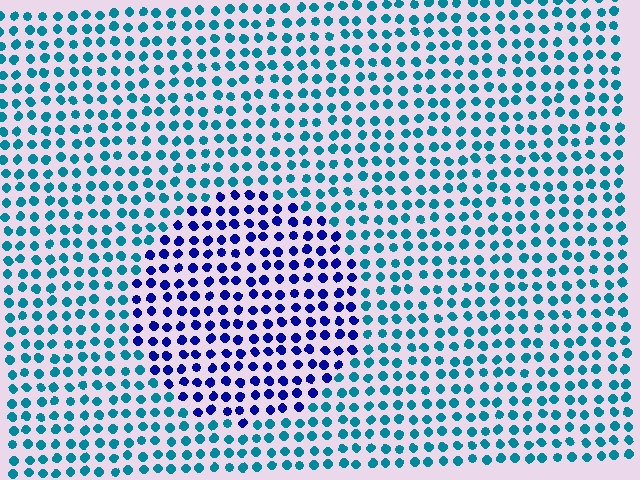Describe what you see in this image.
The image is filled with small teal elements in a uniform arrangement. A circle-shaped region is visible where the elements are tinted to a slightly different hue, forming a subtle color boundary.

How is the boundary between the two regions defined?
The boundary is defined purely by a slight shift in hue (about 50 degrees). Spacing, size, and orientation are identical on both sides.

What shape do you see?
I see a circle.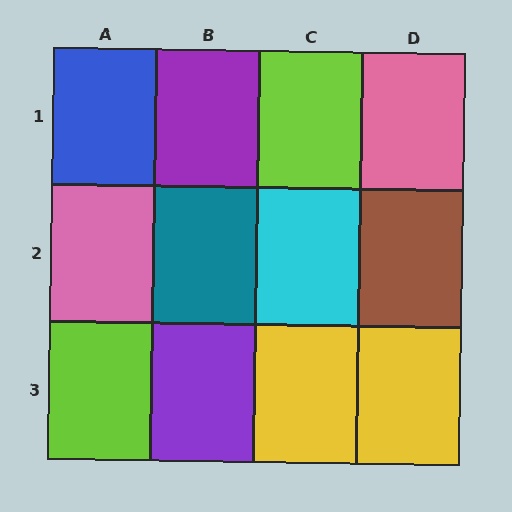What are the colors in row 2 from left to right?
Pink, teal, cyan, brown.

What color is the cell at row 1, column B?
Purple.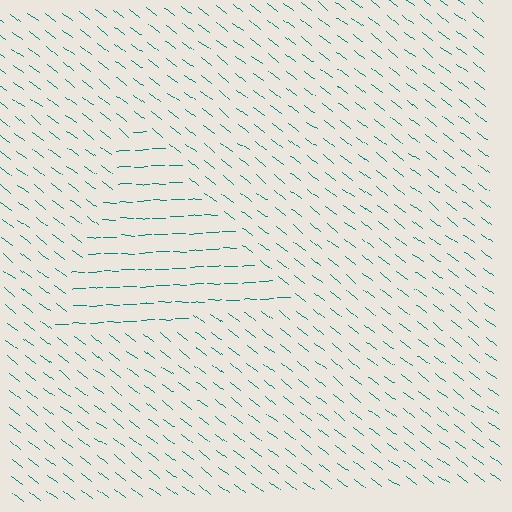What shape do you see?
I see a triangle.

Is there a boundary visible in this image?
Yes, there is a texture boundary formed by a change in line orientation.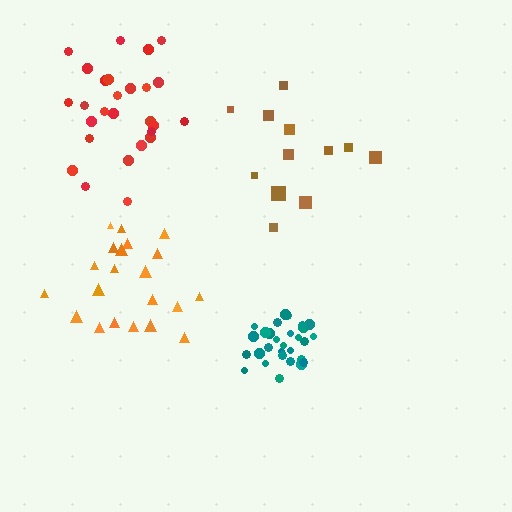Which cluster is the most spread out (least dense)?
Brown.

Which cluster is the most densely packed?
Teal.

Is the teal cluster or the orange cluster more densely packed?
Teal.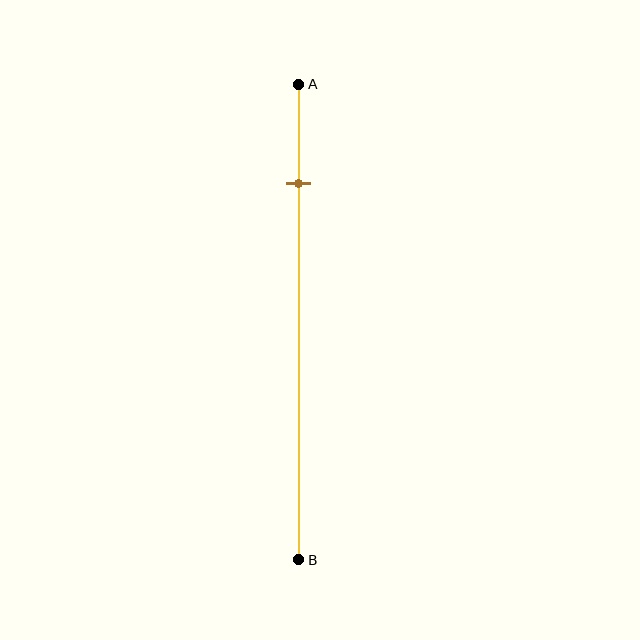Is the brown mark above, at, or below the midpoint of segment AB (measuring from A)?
The brown mark is above the midpoint of segment AB.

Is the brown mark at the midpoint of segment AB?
No, the mark is at about 20% from A, not at the 50% midpoint.